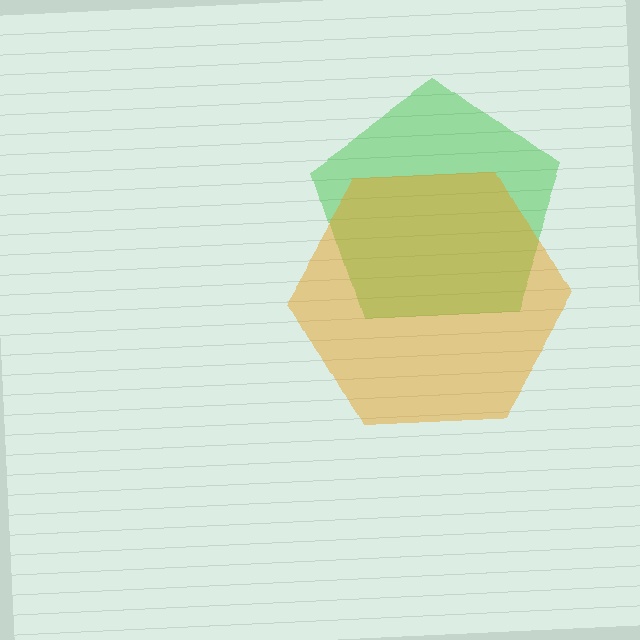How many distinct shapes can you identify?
There are 2 distinct shapes: a green pentagon, an orange hexagon.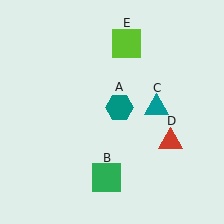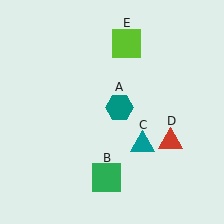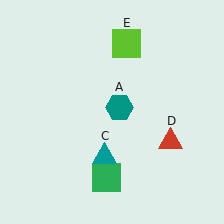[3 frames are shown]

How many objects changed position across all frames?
1 object changed position: teal triangle (object C).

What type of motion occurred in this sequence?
The teal triangle (object C) rotated clockwise around the center of the scene.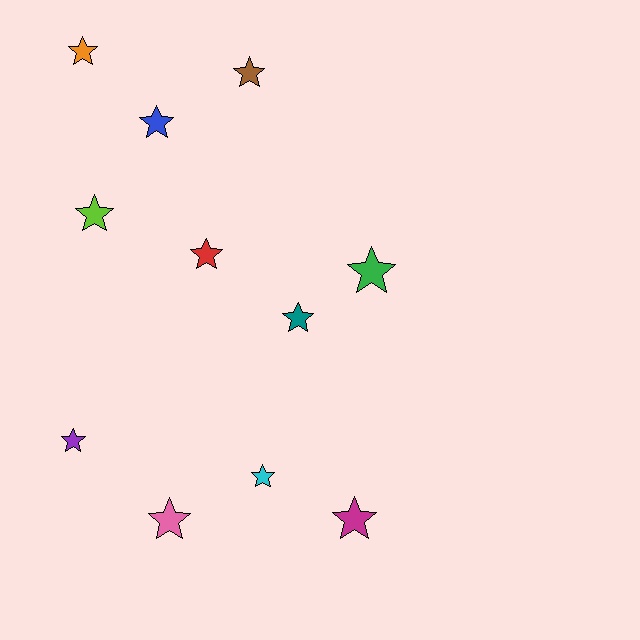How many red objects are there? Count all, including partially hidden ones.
There is 1 red object.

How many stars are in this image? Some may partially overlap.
There are 11 stars.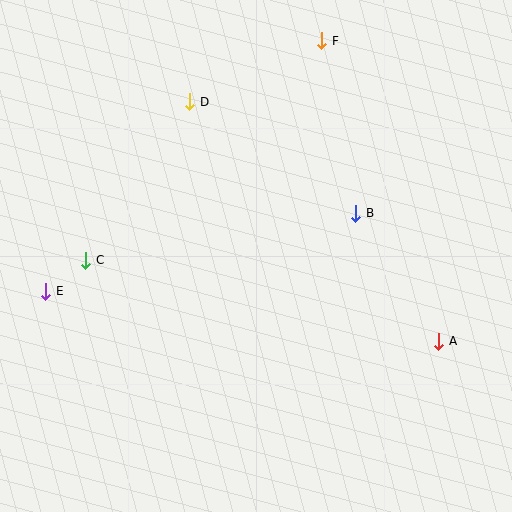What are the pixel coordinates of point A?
Point A is at (439, 341).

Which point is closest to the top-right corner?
Point F is closest to the top-right corner.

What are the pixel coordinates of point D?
Point D is at (190, 102).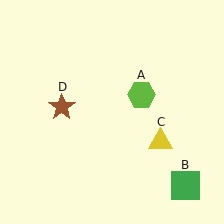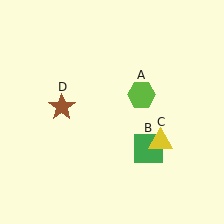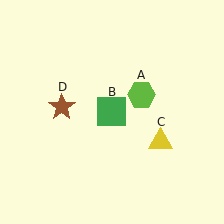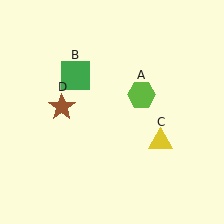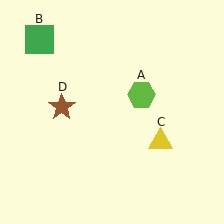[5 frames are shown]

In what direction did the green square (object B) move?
The green square (object B) moved up and to the left.